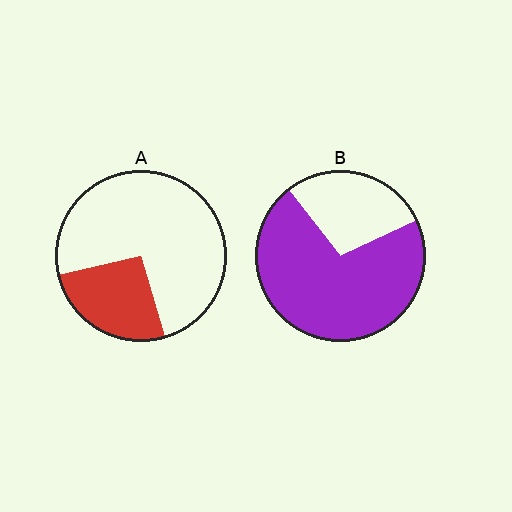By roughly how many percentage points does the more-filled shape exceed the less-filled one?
By roughly 45 percentage points (B over A).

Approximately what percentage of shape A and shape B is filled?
A is approximately 25% and B is approximately 70%.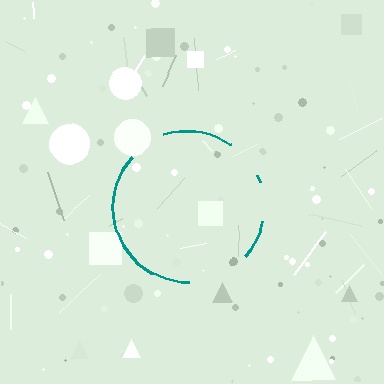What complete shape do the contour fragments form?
The contour fragments form a circle.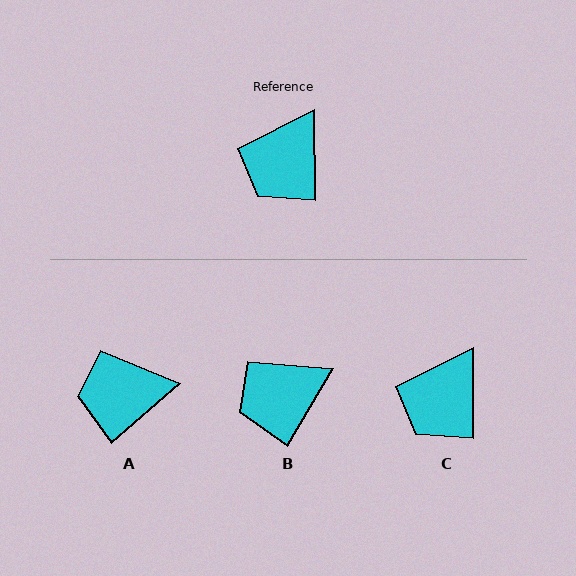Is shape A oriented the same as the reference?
No, it is off by about 49 degrees.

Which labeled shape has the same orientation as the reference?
C.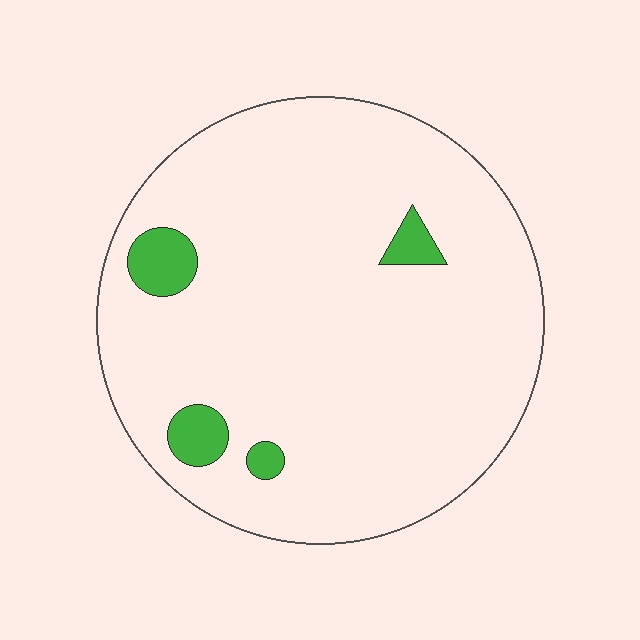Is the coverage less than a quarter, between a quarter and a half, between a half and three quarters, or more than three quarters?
Less than a quarter.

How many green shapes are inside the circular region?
4.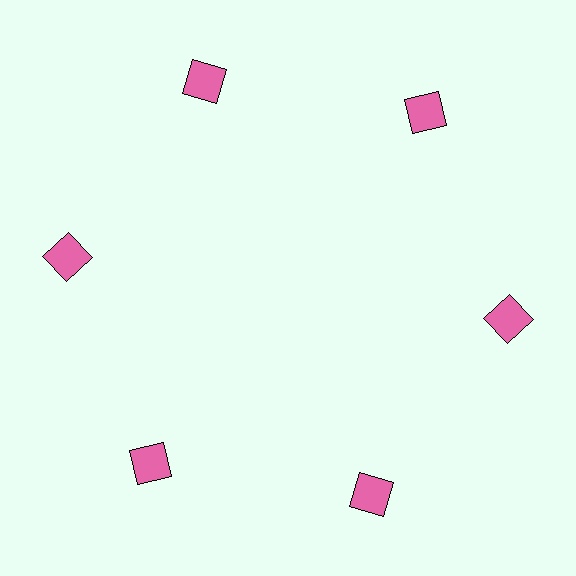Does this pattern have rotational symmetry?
Yes, this pattern has 6-fold rotational symmetry. It looks the same after rotating 60 degrees around the center.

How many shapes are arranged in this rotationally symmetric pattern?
There are 6 shapes, arranged in 6 groups of 1.